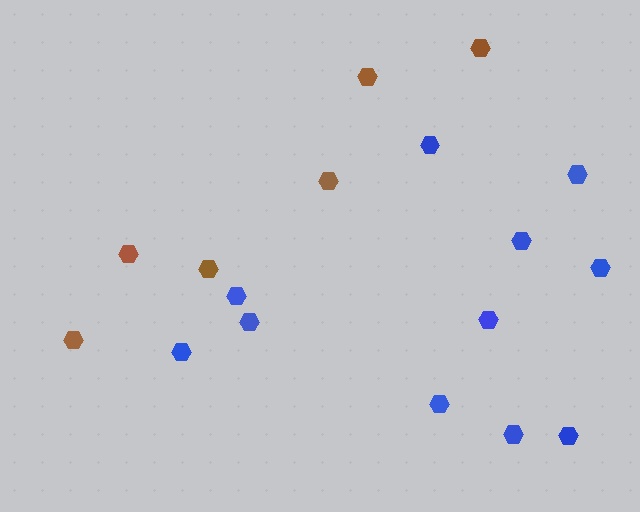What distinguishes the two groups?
There are 2 groups: one group of blue hexagons (11) and one group of brown hexagons (6).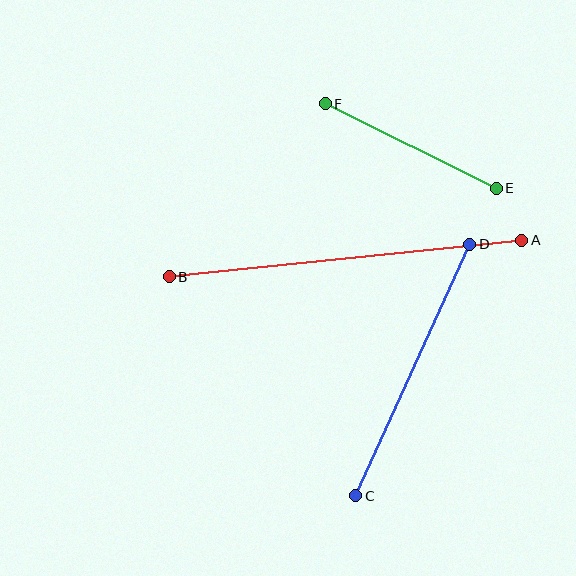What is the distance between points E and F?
The distance is approximately 191 pixels.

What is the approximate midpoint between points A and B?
The midpoint is at approximately (346, 258) pixels.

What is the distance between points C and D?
The distance is approximately 276 pixels.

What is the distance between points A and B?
The distance is approximately 354 pixels.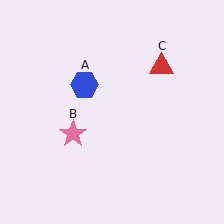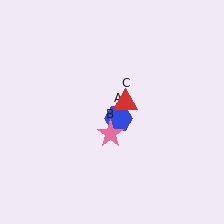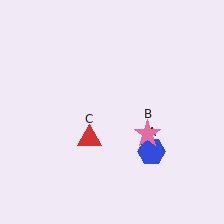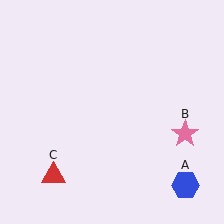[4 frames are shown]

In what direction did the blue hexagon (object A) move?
The blue hexagon (object A) moved down and to the right.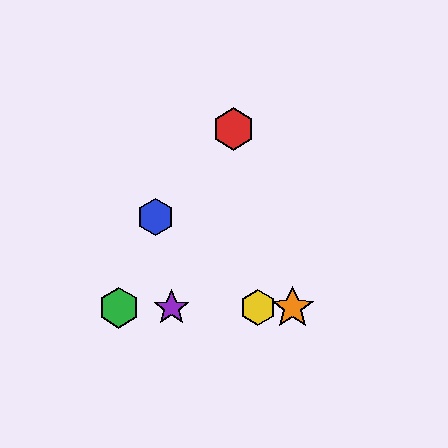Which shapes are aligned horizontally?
The green hexagon, the yellow hexagon, the purple star, the orange star are aligned horizontally.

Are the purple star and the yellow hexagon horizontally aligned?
Yes, both are at y≈308.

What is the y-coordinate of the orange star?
The orange star is at y≈308.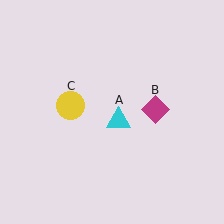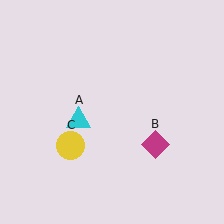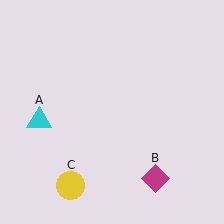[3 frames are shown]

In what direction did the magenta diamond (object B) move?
The magenta diamond (object B) moved down.